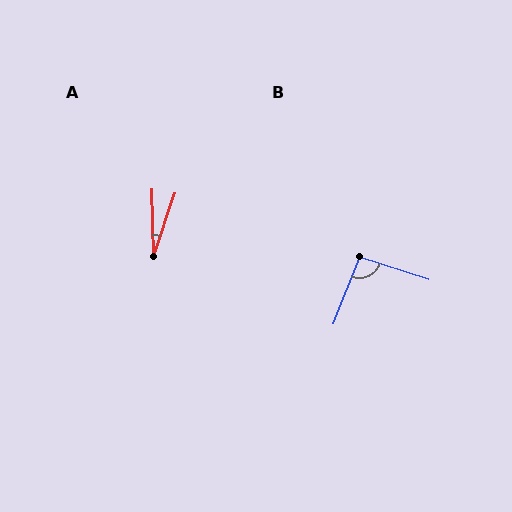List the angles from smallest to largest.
A (20°), B (93°).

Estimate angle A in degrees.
Approximately 20 degrees.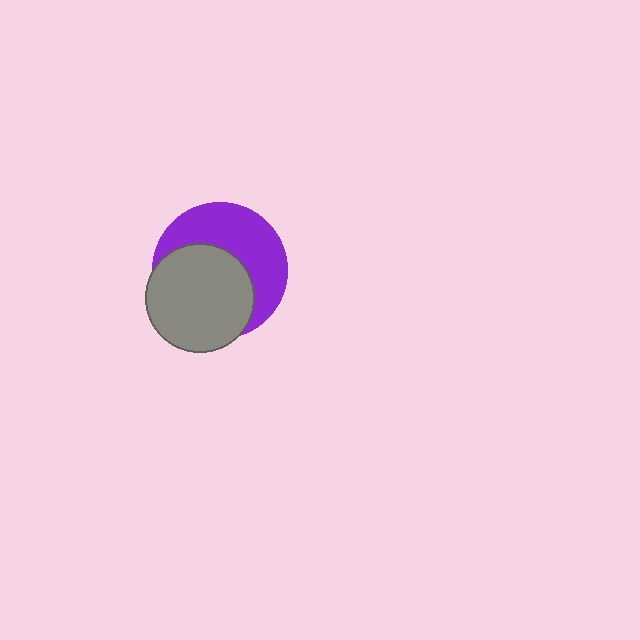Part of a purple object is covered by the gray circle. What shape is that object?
It is a circle.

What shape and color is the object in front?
The object in front is a gray circle.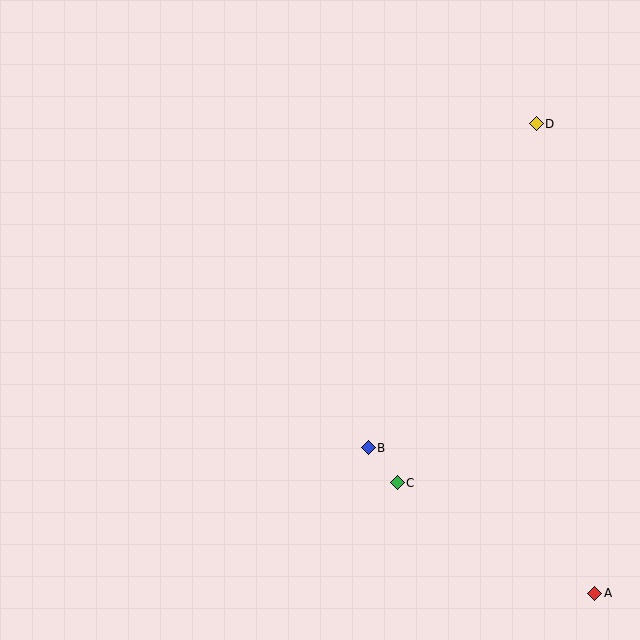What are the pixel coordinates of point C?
Point C is at (397, 483).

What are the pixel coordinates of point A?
Point A is at (595, 593).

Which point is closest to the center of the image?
Point B at (368, 448) is closest to the center.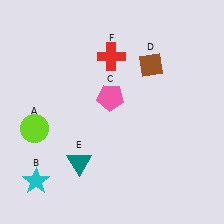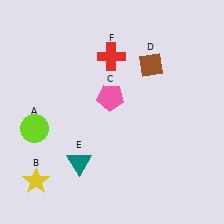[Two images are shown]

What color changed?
The star (B) changed from cyan in Image 1 to yellow in Image 2.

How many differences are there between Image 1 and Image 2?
There is 1 difference between the two images.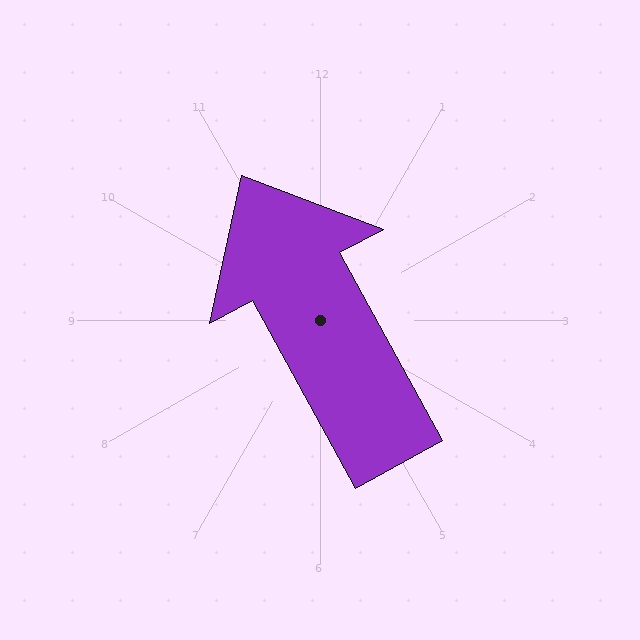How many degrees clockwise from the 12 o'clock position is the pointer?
Approximately 331 degrees.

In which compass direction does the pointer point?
Northwest.